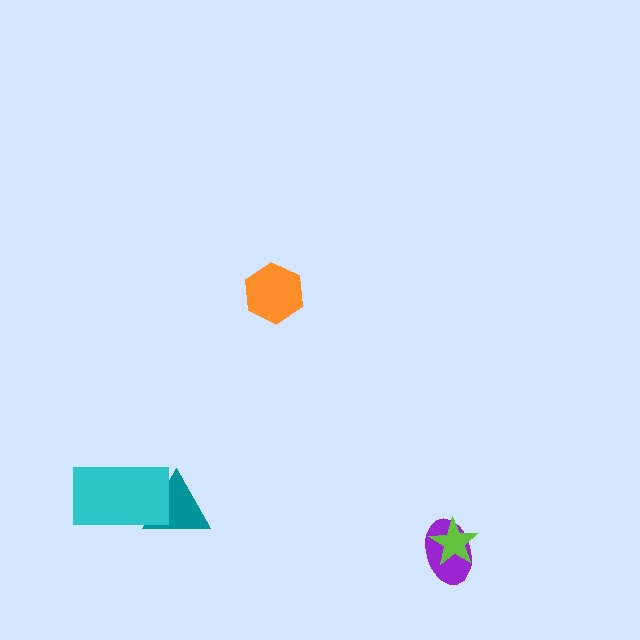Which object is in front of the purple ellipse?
The lime star is in front of the purple ellipse.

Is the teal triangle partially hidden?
Yes, it is partially covered by another shape.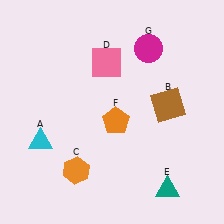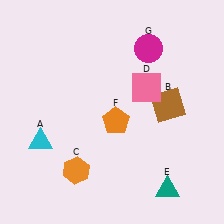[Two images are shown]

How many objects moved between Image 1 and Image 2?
1 object moved between the two images.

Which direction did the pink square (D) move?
The pink square (D) moved right.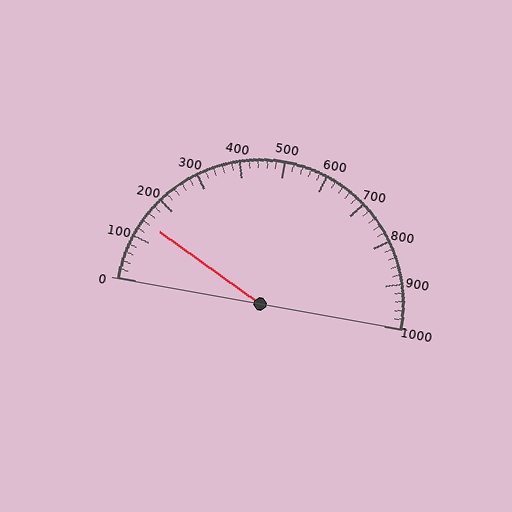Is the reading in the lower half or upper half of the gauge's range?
The reading is in the lower half of the range (0 to 1000).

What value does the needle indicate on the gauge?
The needle indicates approximately 140.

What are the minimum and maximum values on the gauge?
The gauge ranges from 0 to 1000.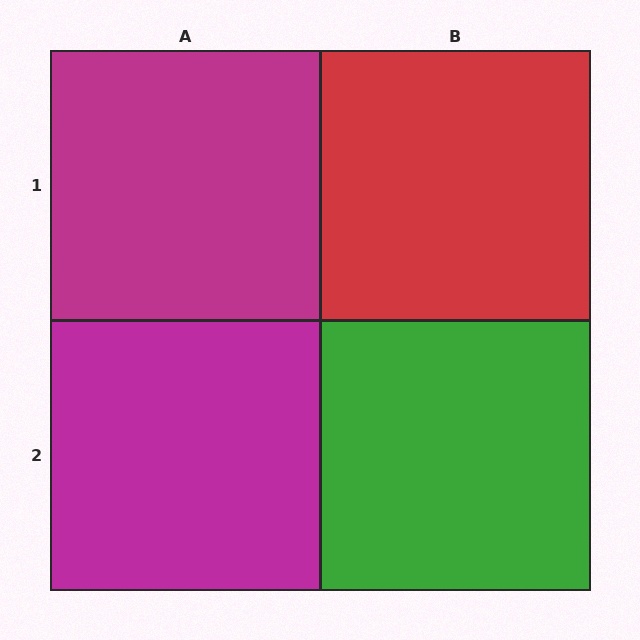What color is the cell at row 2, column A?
Magenta.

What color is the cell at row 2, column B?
Green.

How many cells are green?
1 cell is green.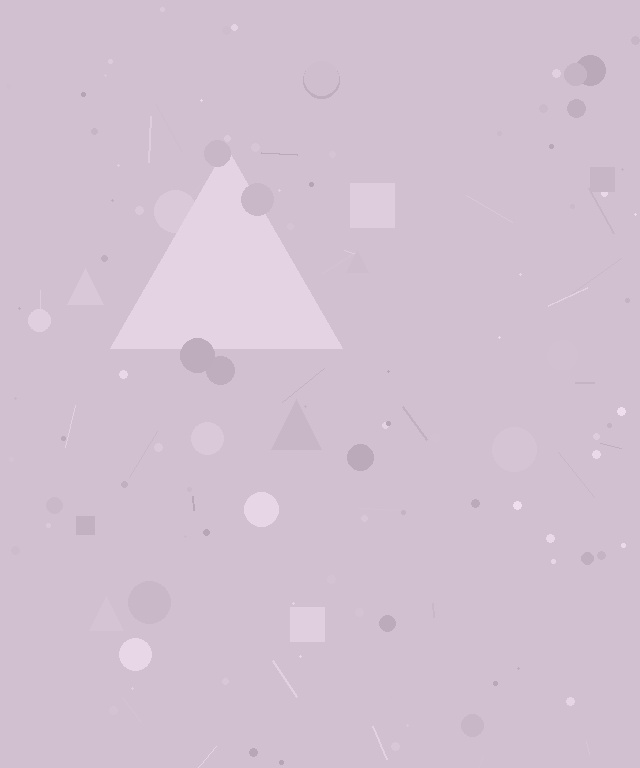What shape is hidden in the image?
A triangle is hidden in the image.